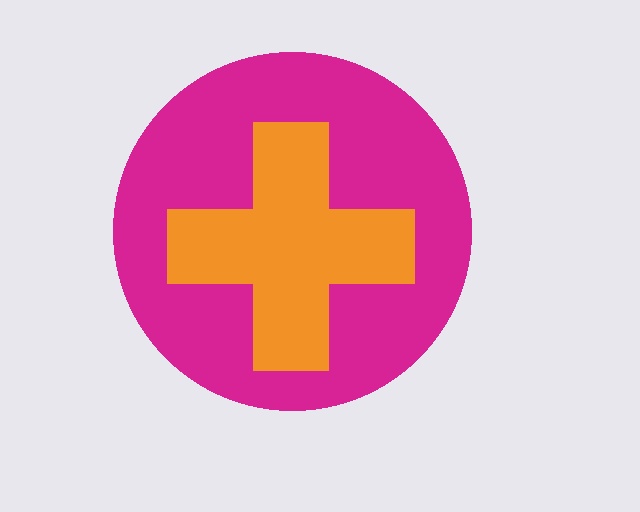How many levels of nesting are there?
2.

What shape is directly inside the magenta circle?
The orange cross.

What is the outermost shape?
The magenta circle.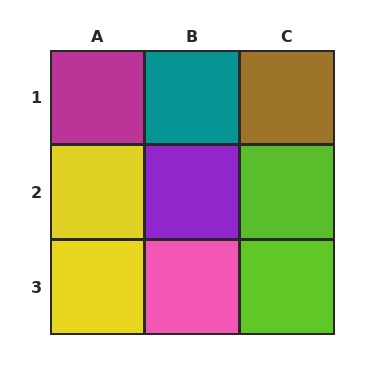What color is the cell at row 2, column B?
Purple.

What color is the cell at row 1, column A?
Magenta.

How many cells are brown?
1 cell is brown.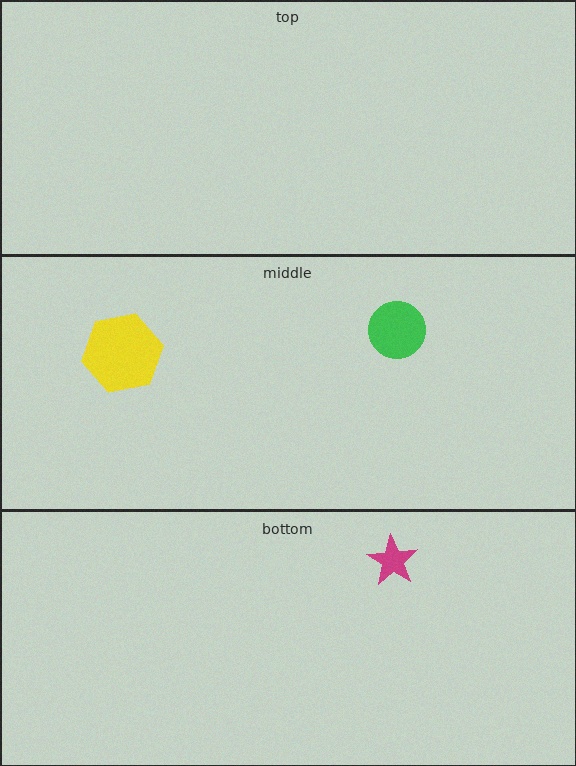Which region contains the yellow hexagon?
The middle region.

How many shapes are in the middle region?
2.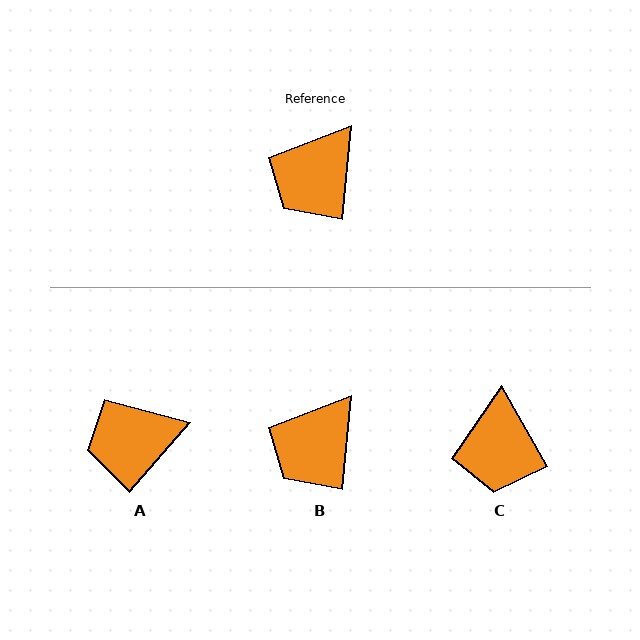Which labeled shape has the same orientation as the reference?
B.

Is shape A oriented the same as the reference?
No, it is off by about 36 degrees.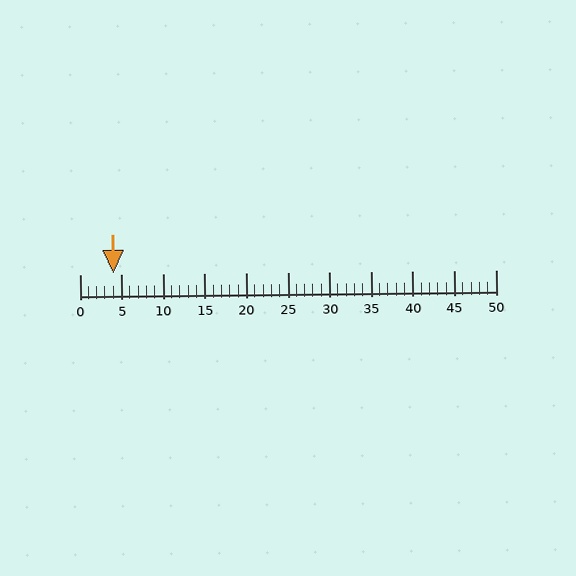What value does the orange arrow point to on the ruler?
The orange arrow points to approximately 4.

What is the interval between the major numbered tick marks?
The major tick marks are spaced 5 units apart.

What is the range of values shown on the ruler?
The ruler shows values from 0 to 50.